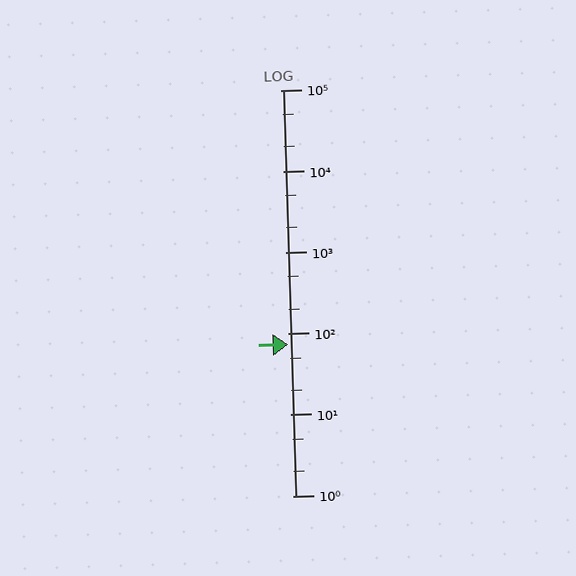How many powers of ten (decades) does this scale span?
The scale spans 5 decades, from 1 to 100000.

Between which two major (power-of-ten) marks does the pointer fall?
The pointer is between 10 and 100.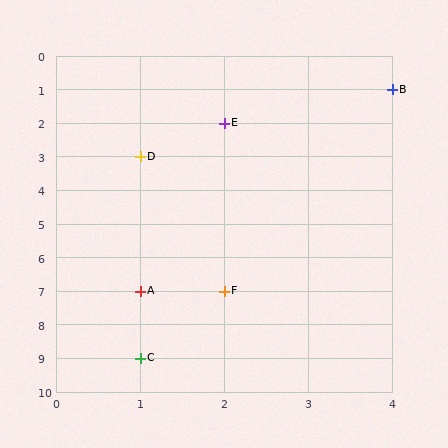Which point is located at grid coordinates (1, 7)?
Point A is at (1, 7).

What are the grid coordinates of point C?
Point C is at grid coordinates (1, 9).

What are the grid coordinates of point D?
Point D is at grid coordinates (1, 3).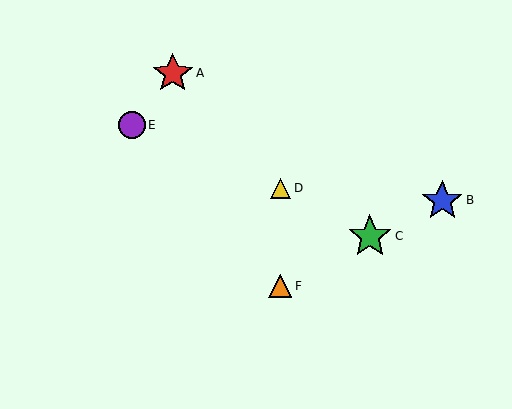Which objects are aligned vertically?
Objects D, F are aligned vertically.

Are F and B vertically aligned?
No, F is at x≈280 and B is at x≈442.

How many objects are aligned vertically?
2 objects (D, F) are aligned vertically.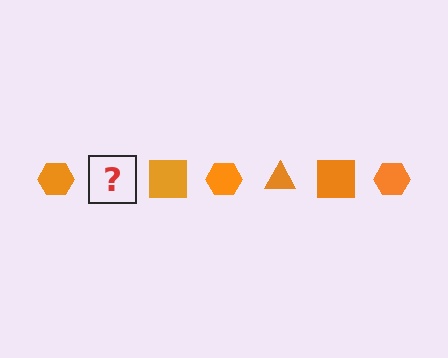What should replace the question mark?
The question mark should be replaced with an orange triangle.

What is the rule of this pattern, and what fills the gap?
The rule is that the pattern cycles through hexagon, triangle, square shapes in orange. The gap should be filled with an orange triangle.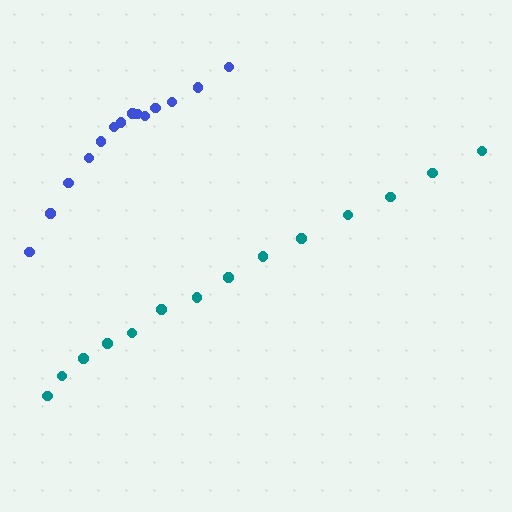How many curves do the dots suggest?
There are 2 distinct paths.